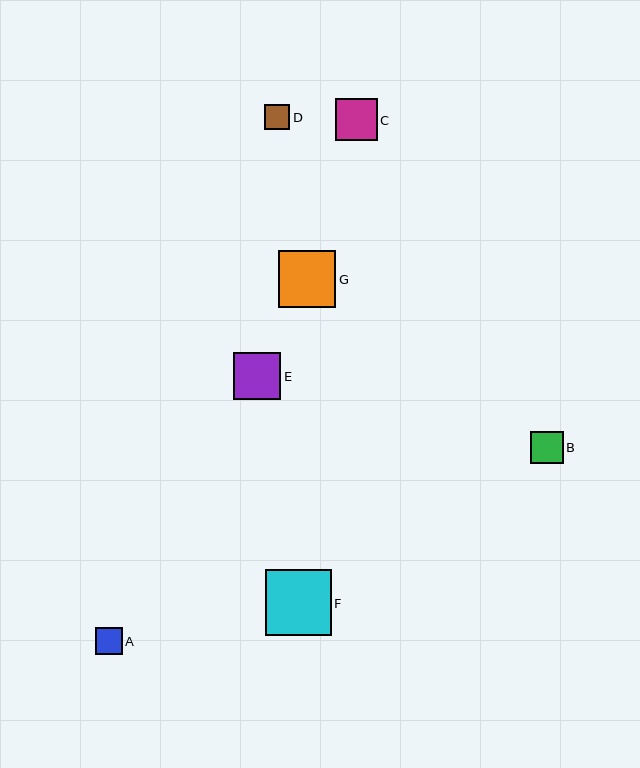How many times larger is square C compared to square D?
Square C is approximately 1.7 times the size of square D.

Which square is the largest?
Square F is the largest with a size of approximately 66 pixels.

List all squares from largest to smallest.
From largest to smallest: F, G, E, C, B, A, D.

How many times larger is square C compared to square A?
Square C is approximately 1.6 times the size of square A.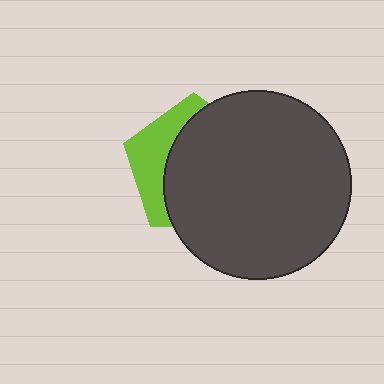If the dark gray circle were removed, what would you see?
You would see the complete lime pentagon.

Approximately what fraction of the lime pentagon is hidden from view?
Roughly 69% of the lime pentagon is hidden behind the dark gray circle.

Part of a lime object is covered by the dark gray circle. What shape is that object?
It is a pentagon.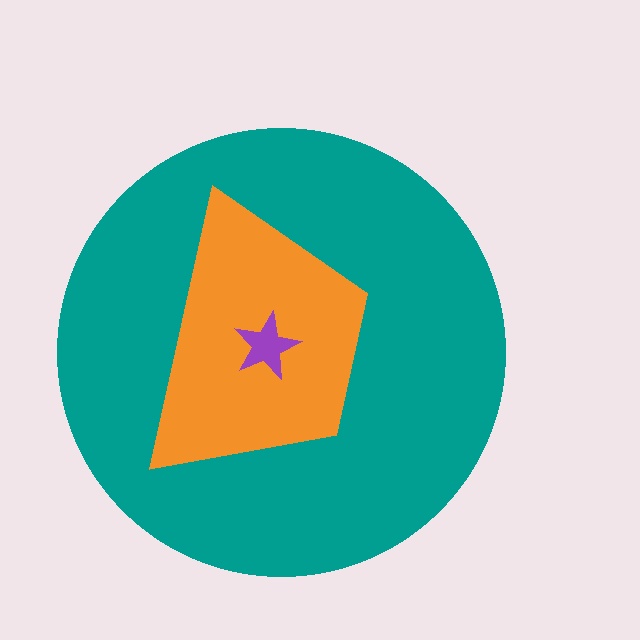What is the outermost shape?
The teal circle.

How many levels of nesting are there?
3.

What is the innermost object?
The purple star.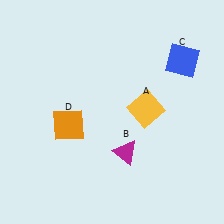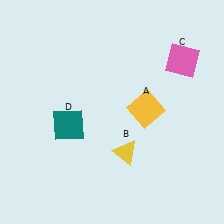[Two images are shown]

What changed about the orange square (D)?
In Image 1, D is orange. In Image 2, it changed to teal.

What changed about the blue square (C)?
In Image 1, C is blue. In Image 2, it changed to pink.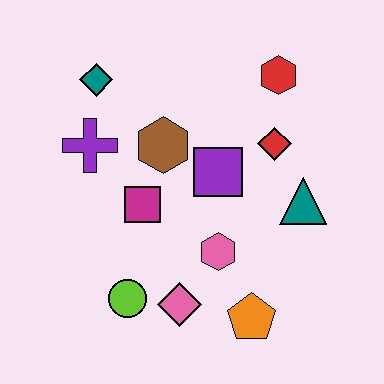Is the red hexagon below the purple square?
No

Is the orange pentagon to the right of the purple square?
Yes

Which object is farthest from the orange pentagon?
The teal diamond is farthest from the orange pentagon.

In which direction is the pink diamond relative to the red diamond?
The pink diamond is below the red diamond.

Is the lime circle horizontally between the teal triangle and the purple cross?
Yes